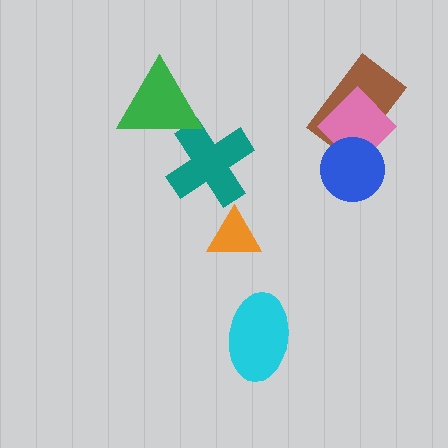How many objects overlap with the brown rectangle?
2 objects overlap with the brown rectangle.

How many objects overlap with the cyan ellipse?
0 objects overlap with the cyan ellipse.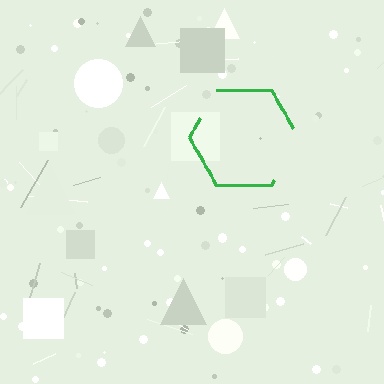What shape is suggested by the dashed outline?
The dashed outline suggests a hexagon.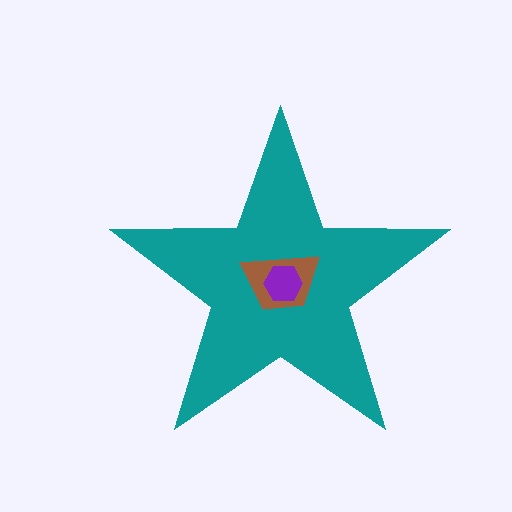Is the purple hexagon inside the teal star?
Yes.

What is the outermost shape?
The teal star.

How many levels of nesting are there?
3.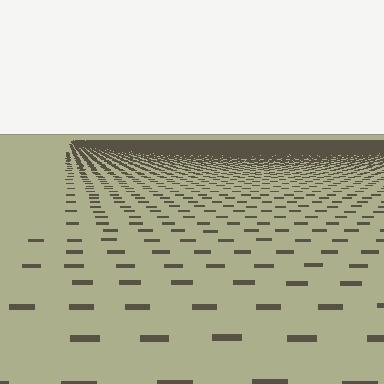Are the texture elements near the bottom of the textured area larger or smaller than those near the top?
Larger. Near the bottom, elements are closer to the viewer and appear at a bigger on-screen size.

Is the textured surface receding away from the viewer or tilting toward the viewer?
The surface is receding away from the viewer. Texture elements get smaller and denser toward the top.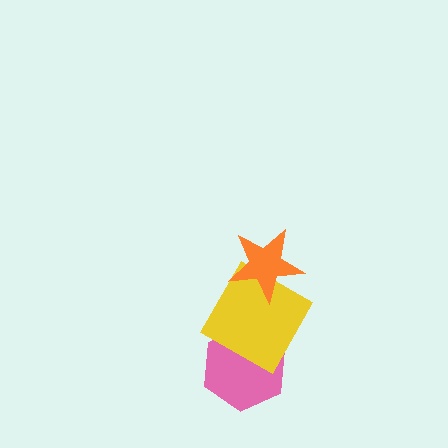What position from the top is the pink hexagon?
The pink hexagon is 3rd from the top.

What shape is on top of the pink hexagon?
The yellow square is on top of the pink hexagon.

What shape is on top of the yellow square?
The orange star is on top of the yellow square.